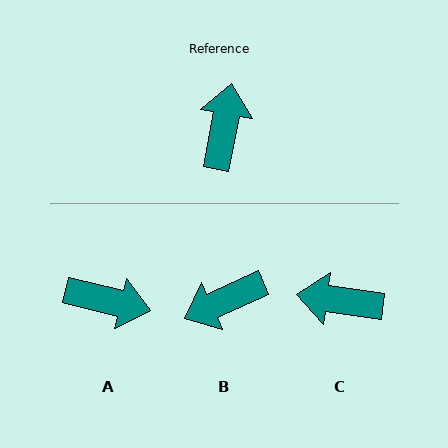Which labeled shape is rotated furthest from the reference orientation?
B, about 125 degrees away.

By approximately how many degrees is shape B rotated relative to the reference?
Approximately 125 degrees counter-clockwise.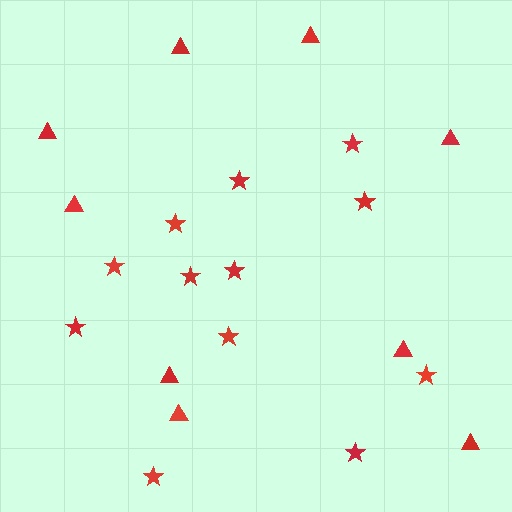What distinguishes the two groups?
There are 2 groups: one group of stars (12) and one group of triangles (9).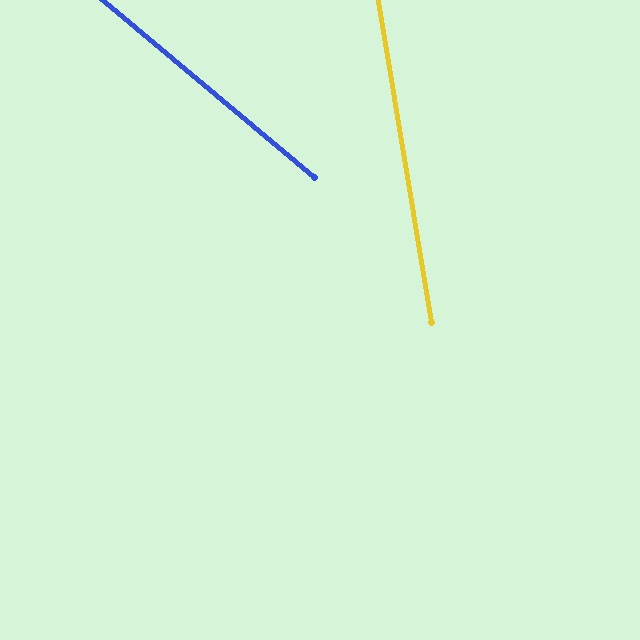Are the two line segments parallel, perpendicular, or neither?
Neither parallel nor perpendicular — they differ by about 40°.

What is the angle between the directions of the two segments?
Approximately 40 degrees.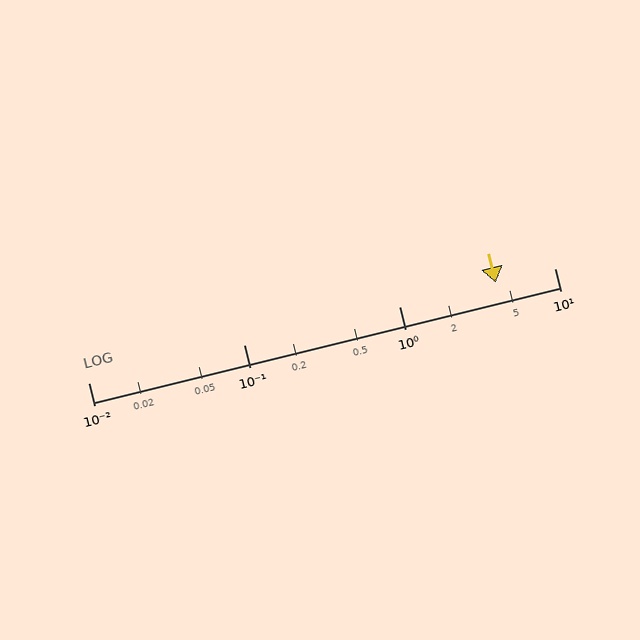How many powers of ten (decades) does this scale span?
The scale spans 3 decades, from 0.01 to 10.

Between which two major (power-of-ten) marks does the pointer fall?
The pointer is between 1 and 10.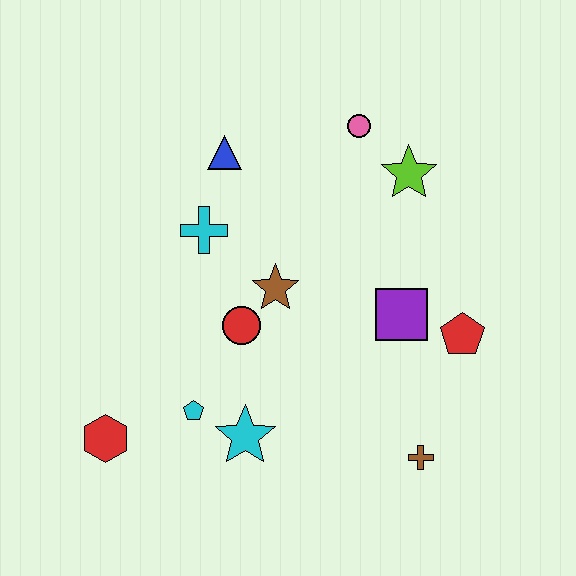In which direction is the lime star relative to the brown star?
The lime star is to the right of the brown star.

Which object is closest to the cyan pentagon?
The cyan star is closest to the cyan pentagon.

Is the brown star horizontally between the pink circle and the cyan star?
Yes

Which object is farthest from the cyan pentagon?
The pink circle is farthest from the cyan pentagon.